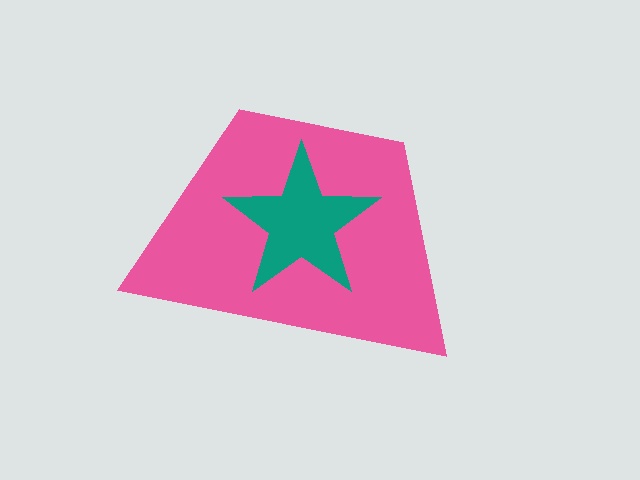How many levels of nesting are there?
2.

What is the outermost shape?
The pink trapezoid.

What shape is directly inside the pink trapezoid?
The teal star.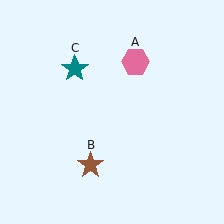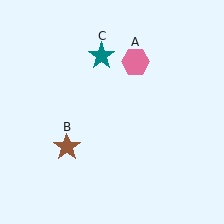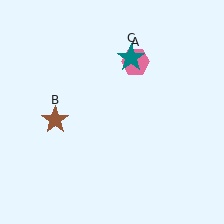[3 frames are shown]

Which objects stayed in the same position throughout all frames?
Pink hexagon (object A) remained stationary.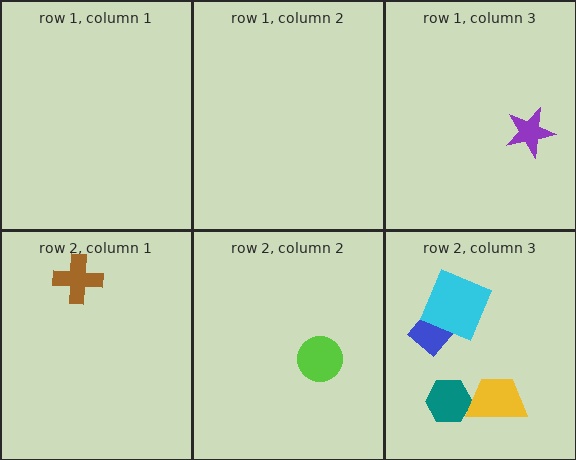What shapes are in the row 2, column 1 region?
The brown cross.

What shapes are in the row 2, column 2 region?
The lime circle.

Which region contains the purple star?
The row 1, column 3 region.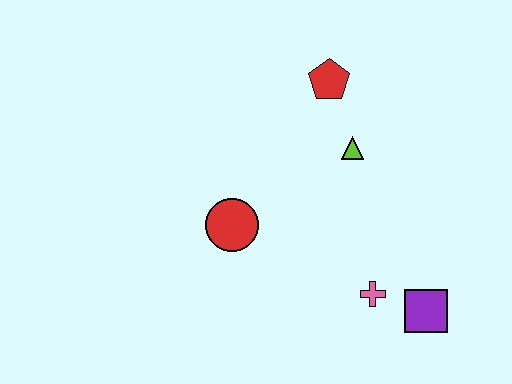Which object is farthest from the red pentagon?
The purple square is farthest from the red pentagon.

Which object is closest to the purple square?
The pink cross is closest to the purple square.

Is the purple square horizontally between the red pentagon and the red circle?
No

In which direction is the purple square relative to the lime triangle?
The purple square is below the lime triangle.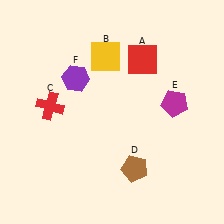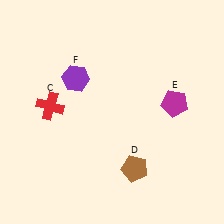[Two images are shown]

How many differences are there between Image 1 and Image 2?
There are 2 differences between the two images.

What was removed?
The yellow square (B), the red square (A) were removed in Image 2.